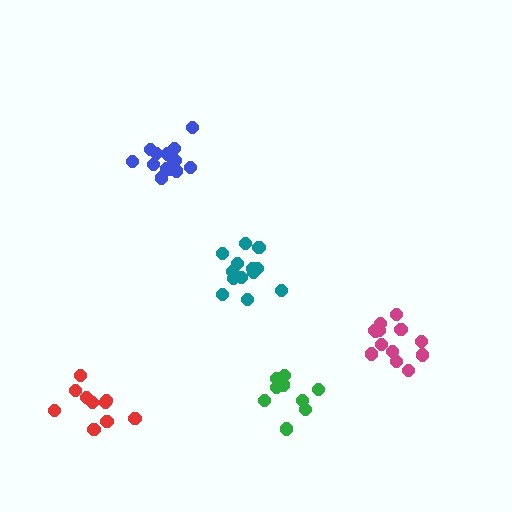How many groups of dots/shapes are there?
There are 5 groups.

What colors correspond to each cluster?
The clusters are colored: magenta, red, blue, teal, green.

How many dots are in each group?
Group 1: 13 dots, Group 2: 10 dots, Group 3: 14 dots, Group 4: 13 dots, Group 5: 10 dots (60 total).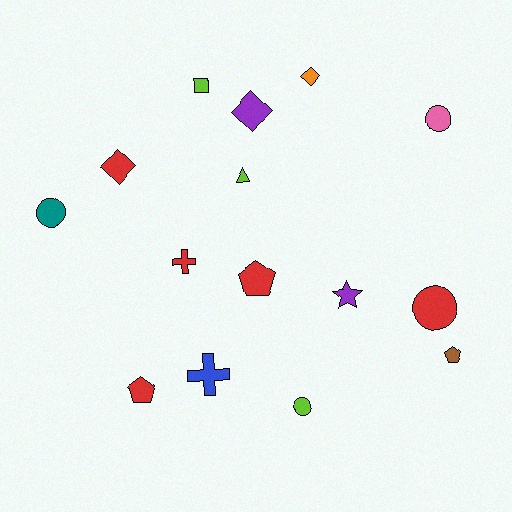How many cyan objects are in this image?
There are no cyan objects.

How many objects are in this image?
There are 15 objects.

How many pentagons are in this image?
There are 3 pentagons.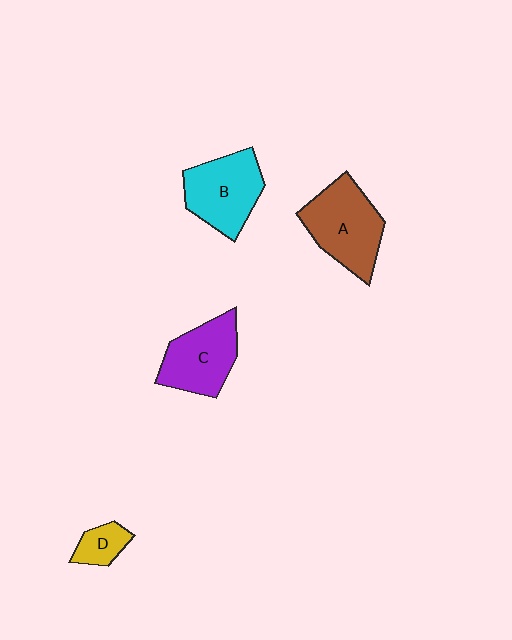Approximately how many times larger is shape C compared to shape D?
Approximately 2.5 times.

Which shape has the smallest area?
Shape D (yellow).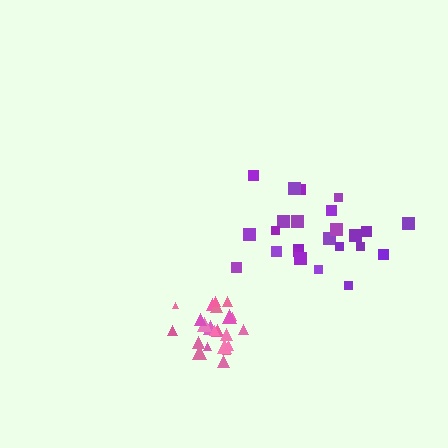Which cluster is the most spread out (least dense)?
Purple.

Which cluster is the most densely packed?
Pink.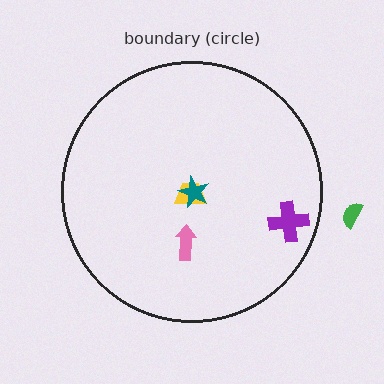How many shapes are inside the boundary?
4 inside, 1 outside.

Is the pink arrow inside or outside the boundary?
Inside.